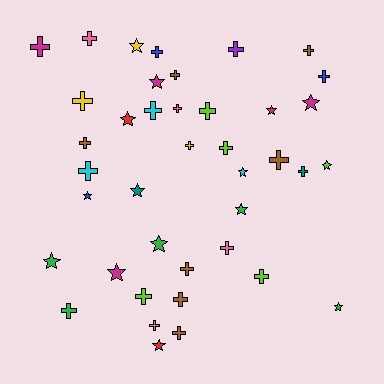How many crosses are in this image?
There are 25 crosses.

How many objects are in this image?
There are 40 objects.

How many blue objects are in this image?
There are 3 blue objects.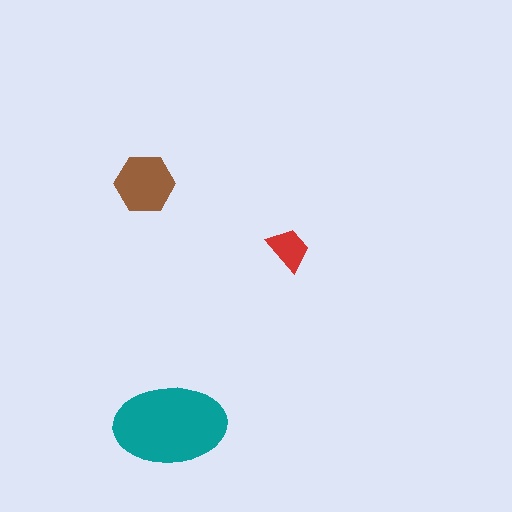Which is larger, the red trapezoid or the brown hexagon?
The brown hexagon.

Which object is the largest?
The teal ellipse.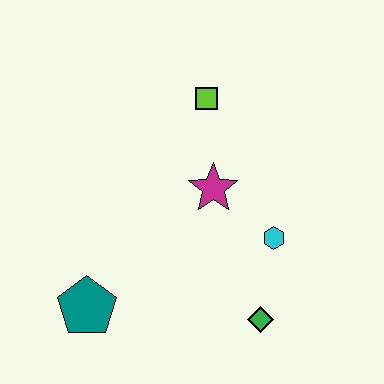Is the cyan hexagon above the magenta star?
No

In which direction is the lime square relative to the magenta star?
The lime square is above the magenta star.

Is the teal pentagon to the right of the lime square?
No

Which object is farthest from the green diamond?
The lime square is farthest from the green diamond.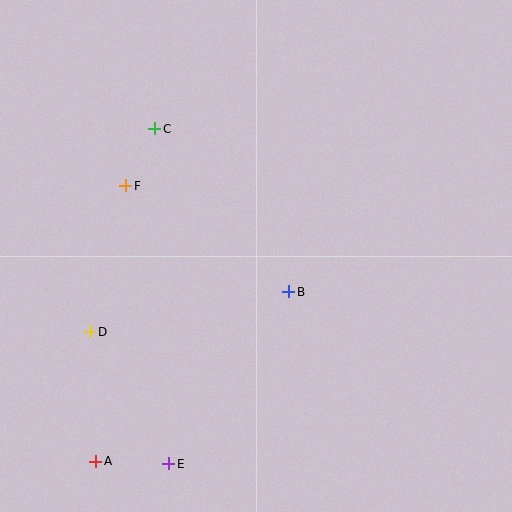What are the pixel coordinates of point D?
Point D is at (90, 332).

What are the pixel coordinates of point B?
Point B is at (289, 292).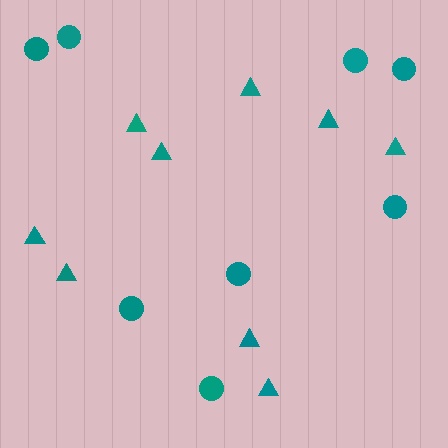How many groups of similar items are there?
There are 2 groups: one group of circles (8) and one group of triangles (9).